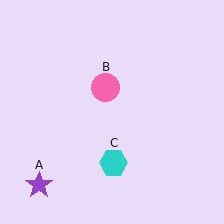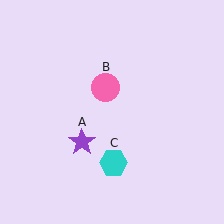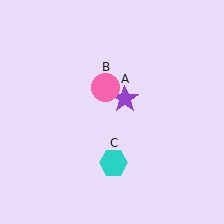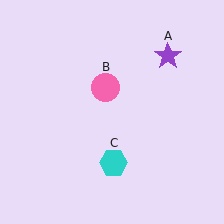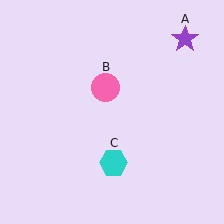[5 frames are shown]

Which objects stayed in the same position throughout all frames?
Pink circle (object B) and cyan hexagon (object C) remained stationary.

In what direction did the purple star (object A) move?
The purple star (object A) moved up and to the right.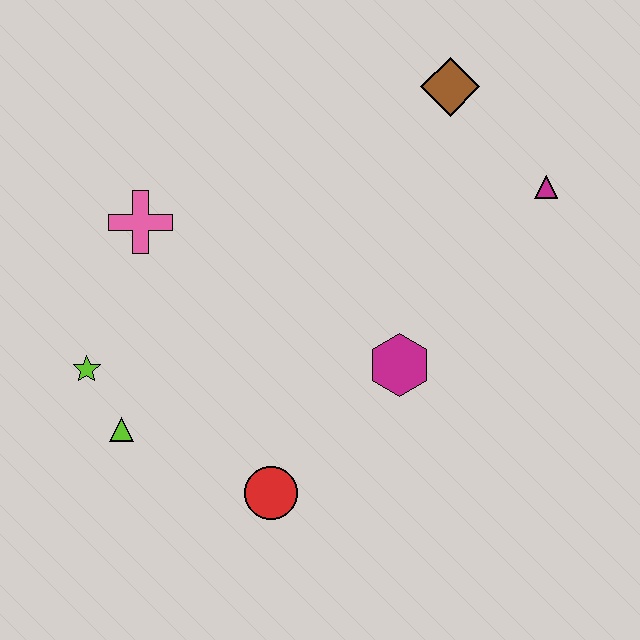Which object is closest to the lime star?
The lime triangle is closest to the lime star.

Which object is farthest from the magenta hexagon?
The lime star is farthest from the magenta hexagon.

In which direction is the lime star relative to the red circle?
The lime star is to the left of the red circle.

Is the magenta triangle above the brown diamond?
No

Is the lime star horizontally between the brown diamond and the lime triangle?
No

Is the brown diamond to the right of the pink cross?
Yes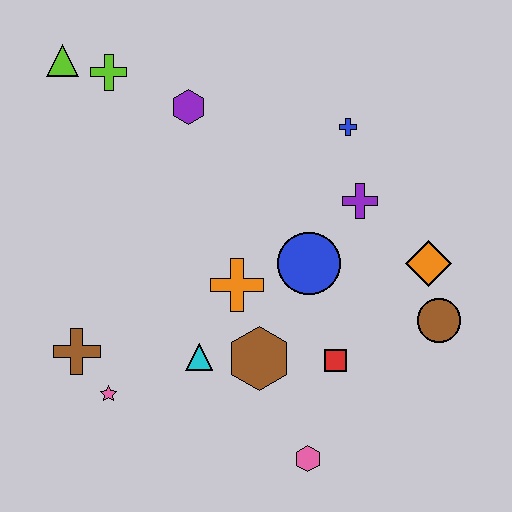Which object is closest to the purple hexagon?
The lime cross is closest to the purple hexagon.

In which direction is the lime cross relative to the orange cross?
The lime cross is above the orange cross.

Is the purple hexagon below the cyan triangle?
No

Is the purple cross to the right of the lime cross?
Yes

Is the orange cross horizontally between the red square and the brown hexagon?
No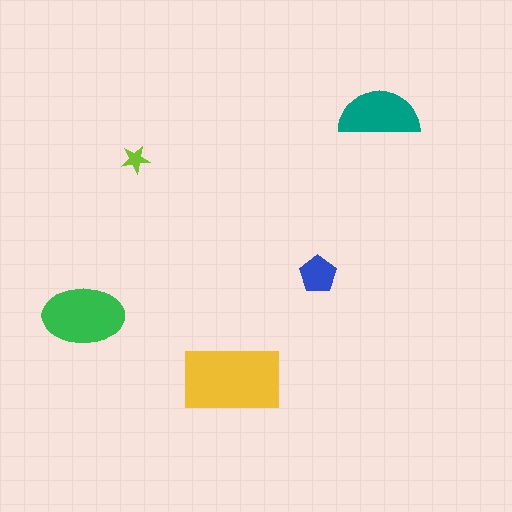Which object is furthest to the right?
The teal semicircle is rightmost.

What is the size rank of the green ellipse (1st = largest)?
2nd.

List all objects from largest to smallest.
The yellow rectangle, the green ellipse, the teal semicircle, the blue pentagon, the lime star.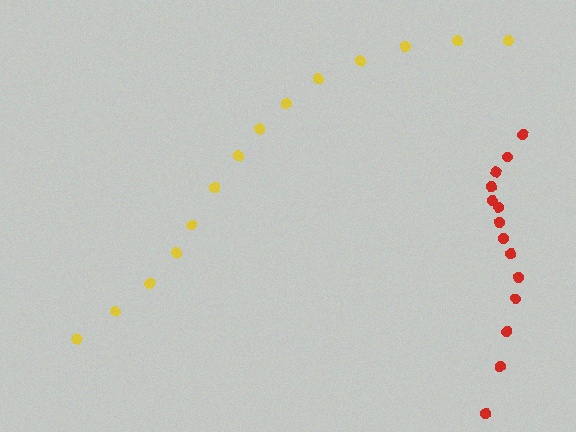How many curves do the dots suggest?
There are 2 distinct paths.